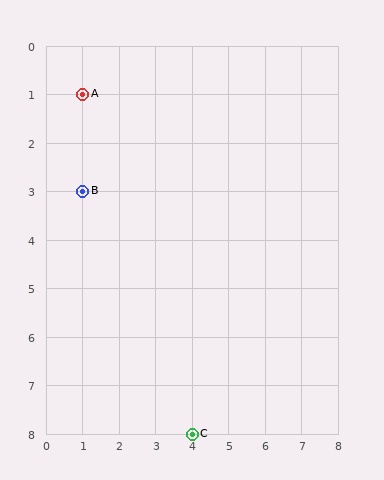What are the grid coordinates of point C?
Point C is at grid coordinates (4, 8).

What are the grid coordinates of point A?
Point A is at grid coordinates (1, 1).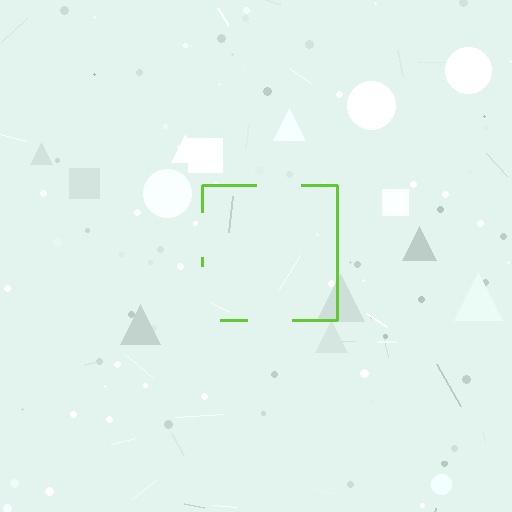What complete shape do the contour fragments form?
The contour fragments form a square.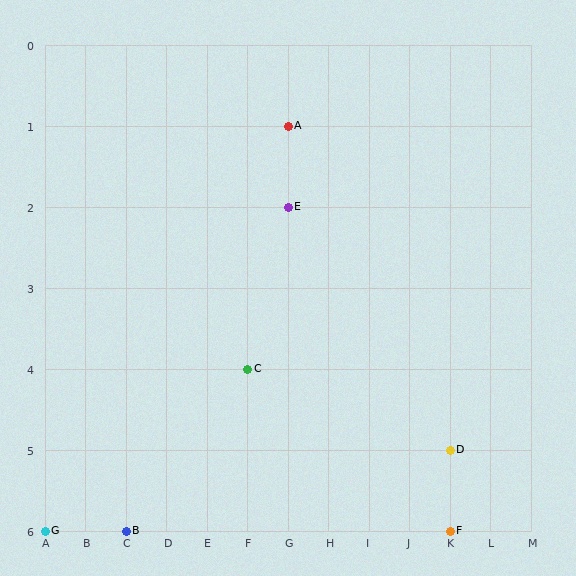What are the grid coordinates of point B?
Point B is at grid coordinates (C, 6).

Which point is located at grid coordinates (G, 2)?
Point E is at (G, 2).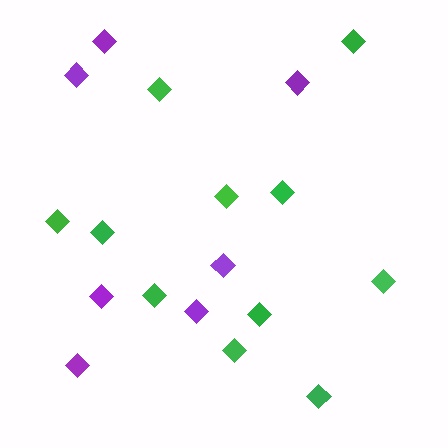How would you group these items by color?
There are 2 groups: one group of purple diamonds (7) and one group of green diamonds (11).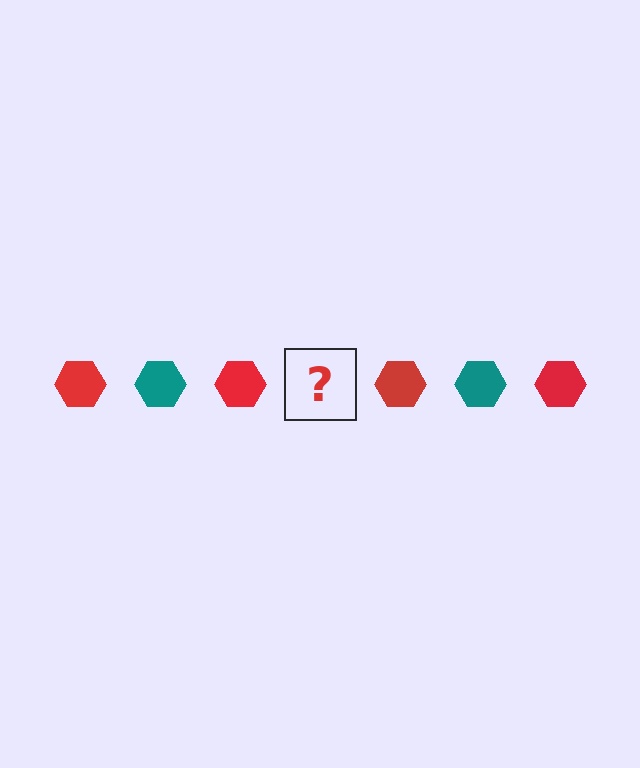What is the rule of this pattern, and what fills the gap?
The rule is that the pattern cycles through red, teal hexagons. The gap should be filled with a teal hexagon.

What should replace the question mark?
The question mark should be replaced with a teal hexagon.